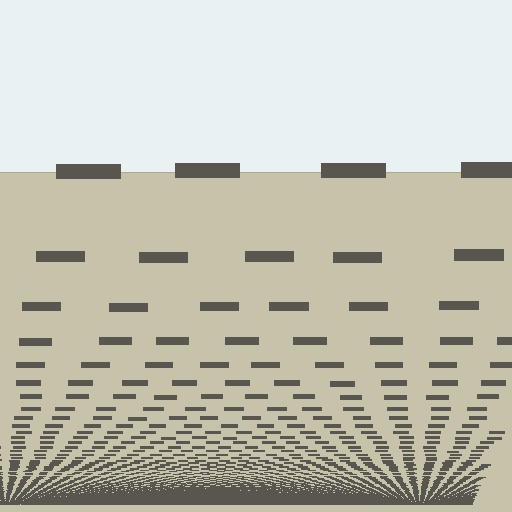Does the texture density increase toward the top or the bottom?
Density increases toward the bottom.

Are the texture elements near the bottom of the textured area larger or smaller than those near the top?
Smaller. The gradient is inverted — elements near the bottom are smaller and denser.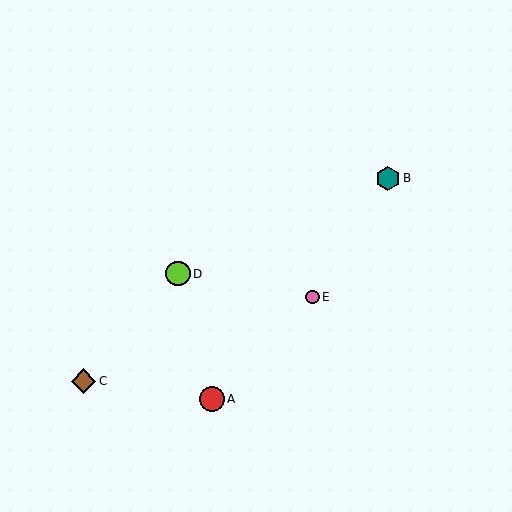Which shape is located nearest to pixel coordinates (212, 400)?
The red circle (labeled A) at (212, 399) is nearest to that location.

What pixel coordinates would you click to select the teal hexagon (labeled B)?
Click at (388, 178) to select the teal hexagon B.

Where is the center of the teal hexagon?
The center of the teal hexagon is at (388, 178).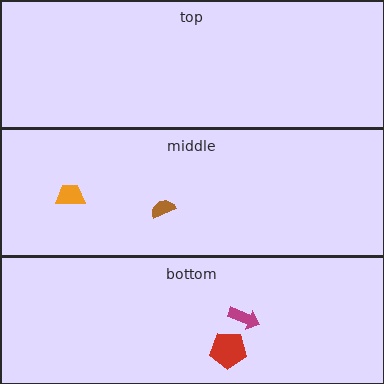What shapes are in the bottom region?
The red pentagon, the magenta arrow.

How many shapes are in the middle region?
2.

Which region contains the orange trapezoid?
The middle region.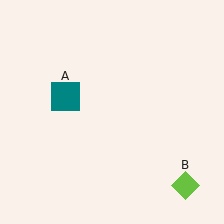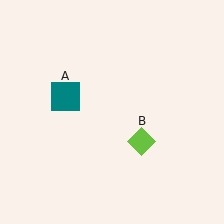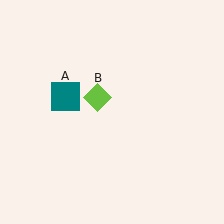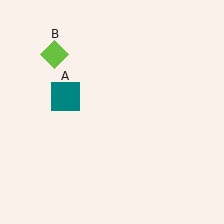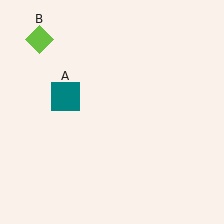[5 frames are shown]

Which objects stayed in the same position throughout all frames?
Teal square (object A) remained stationary.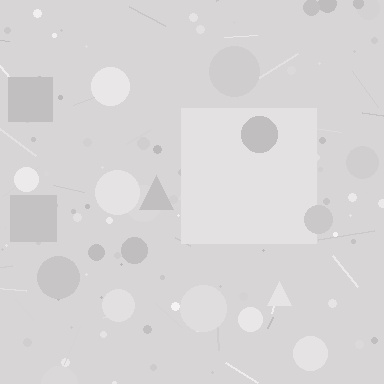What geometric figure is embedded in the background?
A square is embedded in the background.